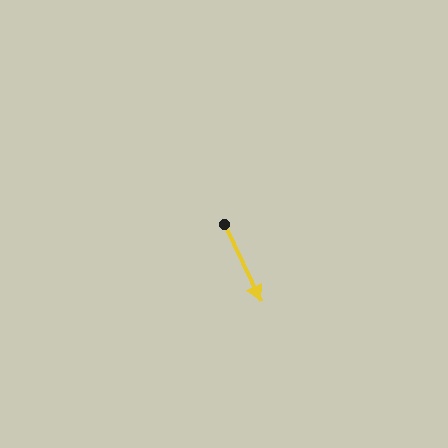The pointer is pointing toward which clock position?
Roughly 5 o'clock.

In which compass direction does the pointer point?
Southeast.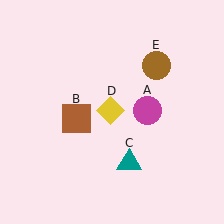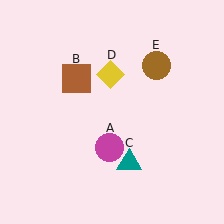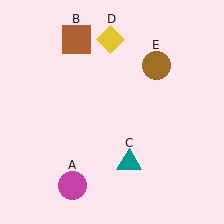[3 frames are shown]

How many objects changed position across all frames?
3 objects changed position: magenta circle (object A), brown square (object B), yellow diamond (object D).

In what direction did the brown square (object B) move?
The brown square (object B) moved up.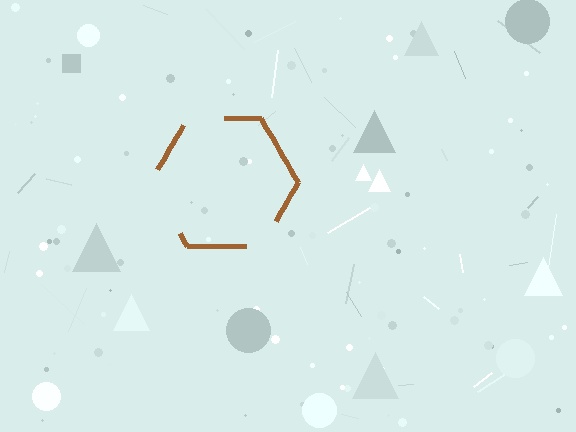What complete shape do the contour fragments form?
The contour fragments form a hexagon.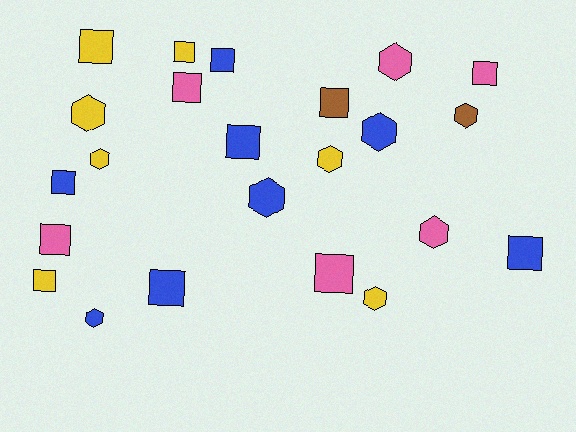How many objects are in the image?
There are 23 objects.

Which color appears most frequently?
Blue, with 8 objects.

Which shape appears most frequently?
Square, with 13 objects.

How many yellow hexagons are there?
There are 4 yellow hexagons.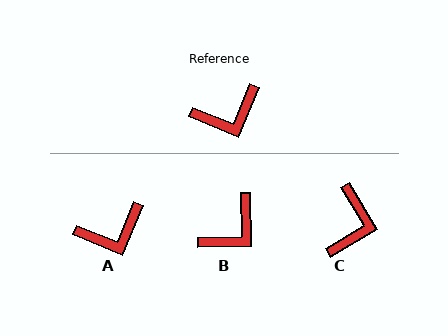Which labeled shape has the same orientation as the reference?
A.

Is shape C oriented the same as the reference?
No, it is off by about 53 degrees.